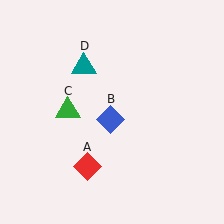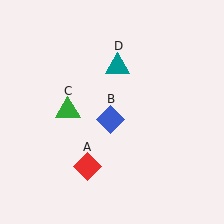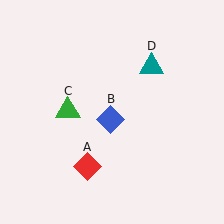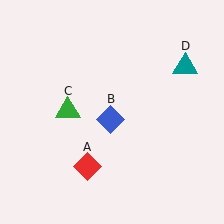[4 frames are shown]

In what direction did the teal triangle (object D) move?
The teal triangle (object D) moved right.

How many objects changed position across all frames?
1 object changed position: teal triangle (object D).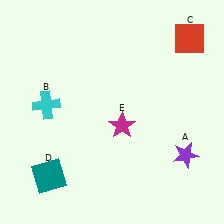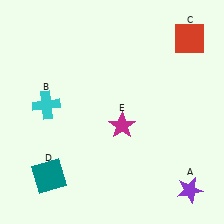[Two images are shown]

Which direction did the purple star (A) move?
The purple star (A) moved down.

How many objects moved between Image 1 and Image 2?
1 object moved between the two images.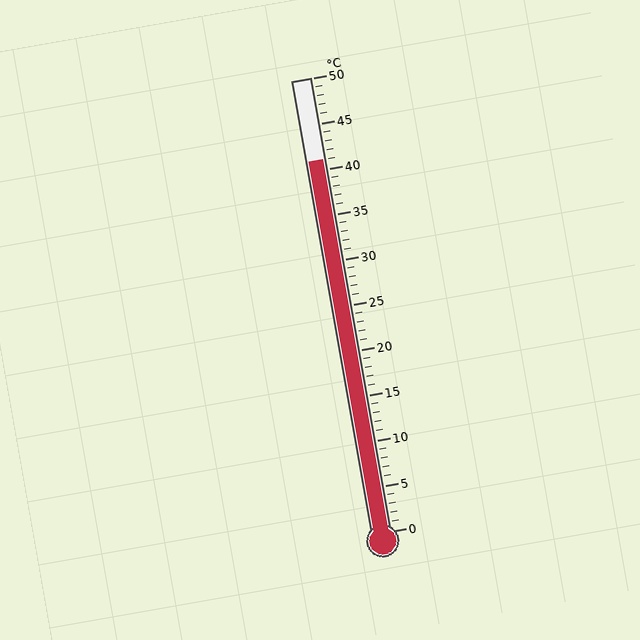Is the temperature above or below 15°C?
The temperature is above 15°C.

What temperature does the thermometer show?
The thermometer shows approximately 41°C.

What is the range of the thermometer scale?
The thermometer scale ranges from 0°C to 50°C.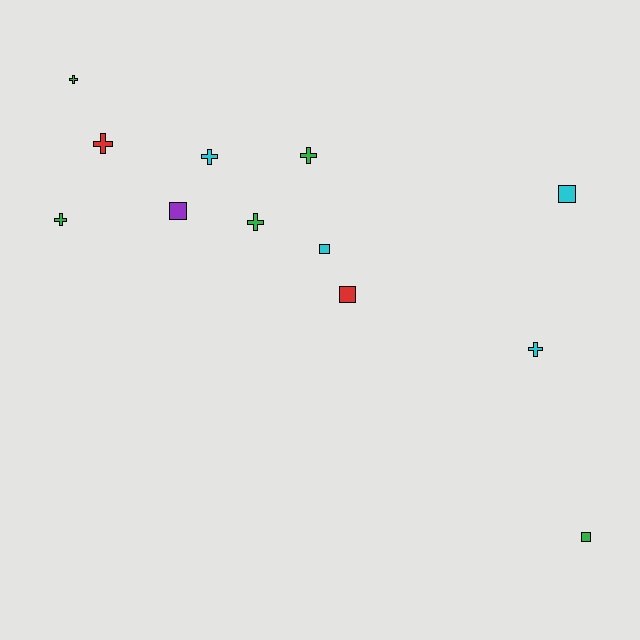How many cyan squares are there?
There are 2 cyan squares.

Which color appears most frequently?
Green, with 5 objects.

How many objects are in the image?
There are 12 objects.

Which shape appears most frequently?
Cross, with 7 objects.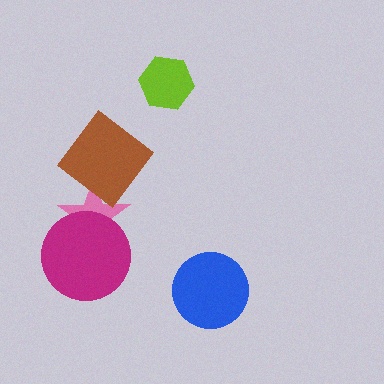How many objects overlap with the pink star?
2 objects overlap with the pink star.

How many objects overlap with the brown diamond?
1 object overlaps with the brown diamond.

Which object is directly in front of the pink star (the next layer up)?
The magenta circle is directly in front of the pink star.